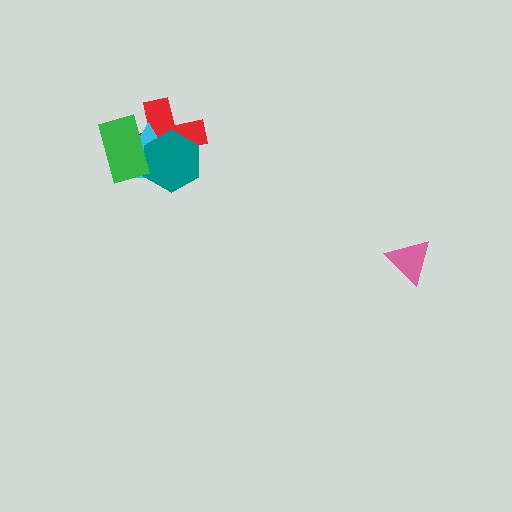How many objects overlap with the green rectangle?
3 objects overlap with the green rectangle.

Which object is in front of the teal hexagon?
The green rectangle is in front of the teal hexagon.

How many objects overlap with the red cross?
3 objects overlap with the red cross.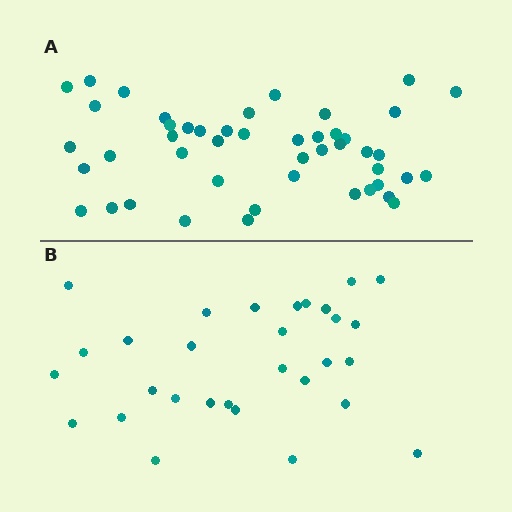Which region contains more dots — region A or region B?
Region A (the top region) has more dots.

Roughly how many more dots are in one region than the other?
Region A has approximately 15 more dots than region B.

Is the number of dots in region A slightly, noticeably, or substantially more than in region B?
Region A has substantially more. The ratio is roughly 1.6 to 1.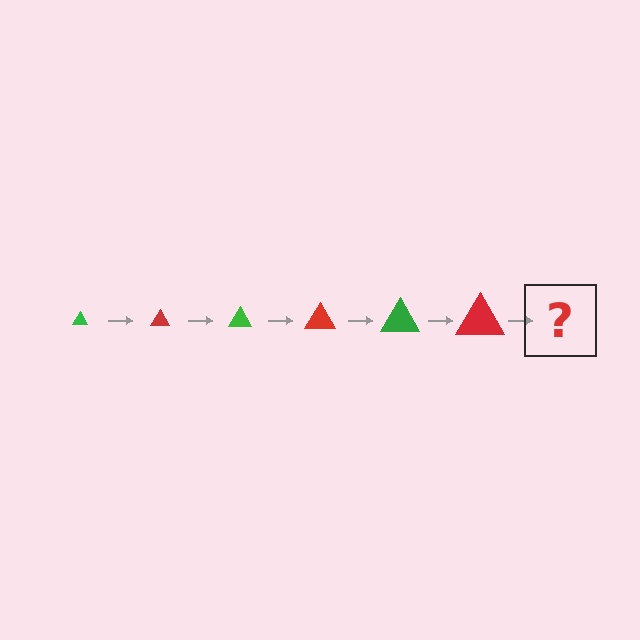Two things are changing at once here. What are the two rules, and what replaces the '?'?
The two rules are that the triangle grows larger each step and the color cycles through green and red. The '?' should be a green triangle, larger than the previous one.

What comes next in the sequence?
The next element should be a green triangle, larger than the previous one.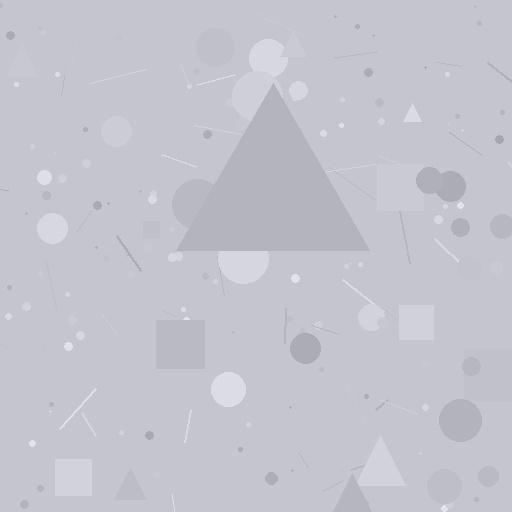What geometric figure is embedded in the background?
A triangle is embedded in the background.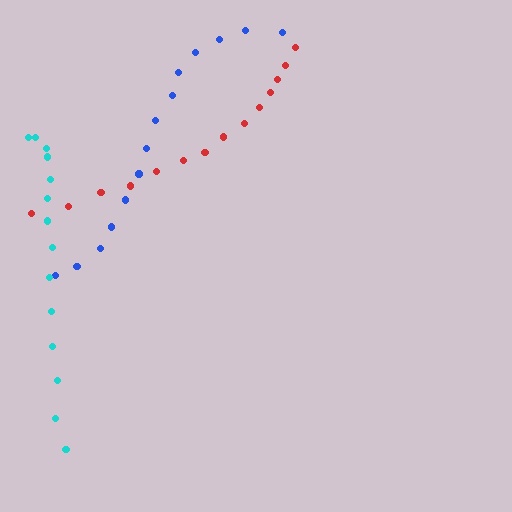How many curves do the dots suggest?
There are 3 distinct paths.